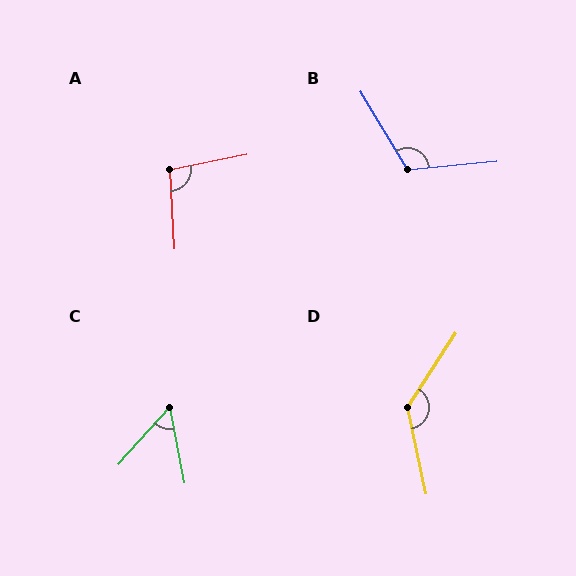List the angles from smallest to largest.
C (53°), A (98°), B (115°), D (135°).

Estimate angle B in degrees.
Approximately 115 degrees.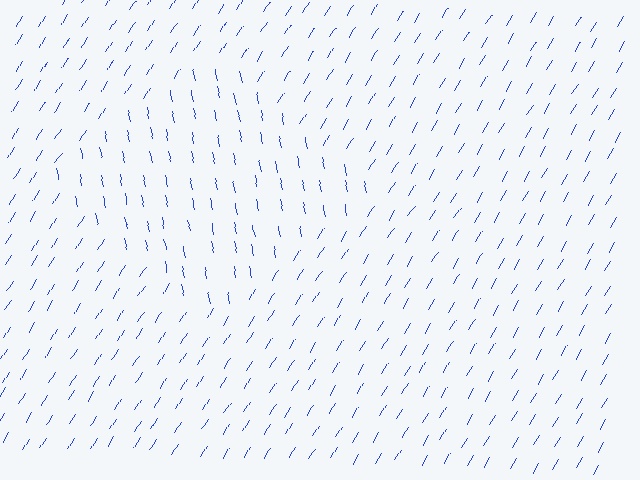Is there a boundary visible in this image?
Yes, there is a texture boundary formed by a change in line orientation.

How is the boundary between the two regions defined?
The boundary is defined purely by a change in line orientation (approximately 45 degrees difference). All lines are the same color and thickness.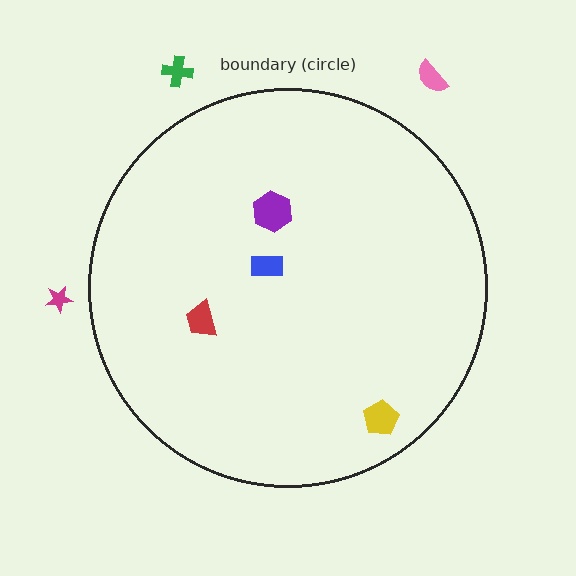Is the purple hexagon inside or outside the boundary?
Inside.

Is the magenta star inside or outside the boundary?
Outside.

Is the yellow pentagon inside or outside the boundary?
Inside.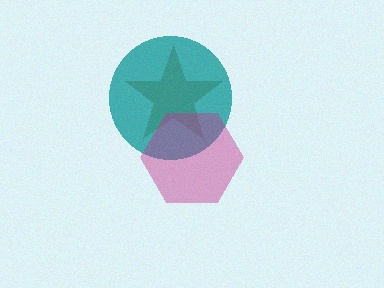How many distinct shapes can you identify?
There are 3 distinct shapes: a brown star, a teal circle, a magenta hexagon.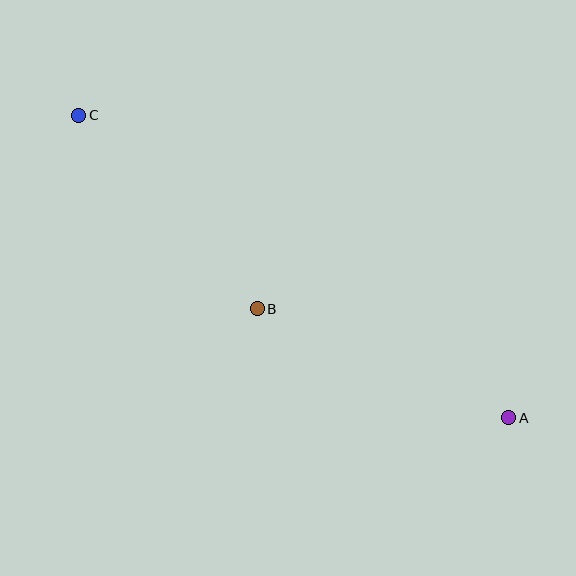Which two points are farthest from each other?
Points A and C are farthest from each other.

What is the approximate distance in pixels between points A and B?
The distance between A and B is approximately 274 pixels.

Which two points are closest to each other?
Points B and C are closest to each other.